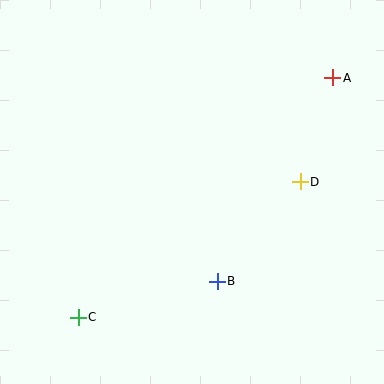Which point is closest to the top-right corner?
Point A is closest to the top-right corner.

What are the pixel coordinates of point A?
Point A is at (333, 78).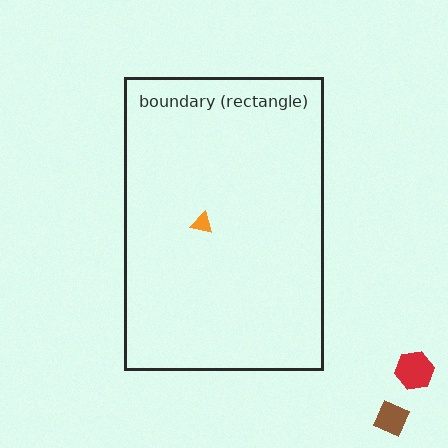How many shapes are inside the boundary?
1 inside, 2 outside.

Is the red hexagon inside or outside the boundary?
Outside.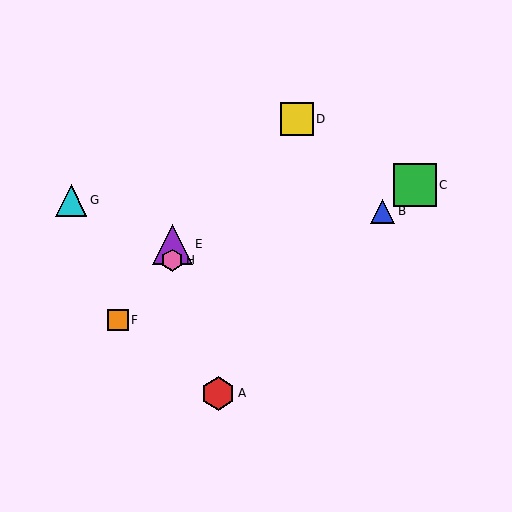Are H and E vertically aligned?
Yes, both are at x≈172.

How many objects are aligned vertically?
2 objects (E, H) are aligned vertically.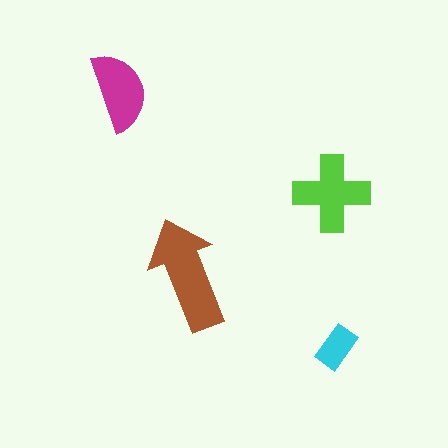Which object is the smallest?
The cyan rectangle.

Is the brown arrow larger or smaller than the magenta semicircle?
Larger.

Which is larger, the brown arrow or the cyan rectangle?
The brown arrow.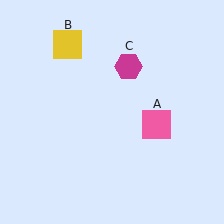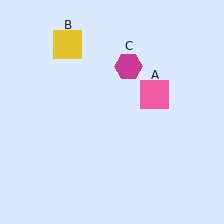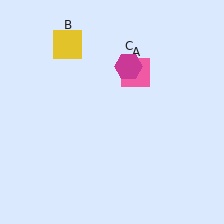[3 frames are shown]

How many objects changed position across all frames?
1 object changed position: pink square (object A).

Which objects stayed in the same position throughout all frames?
Yellow square (object B) and magenta hexagon (object C) remained stationary.